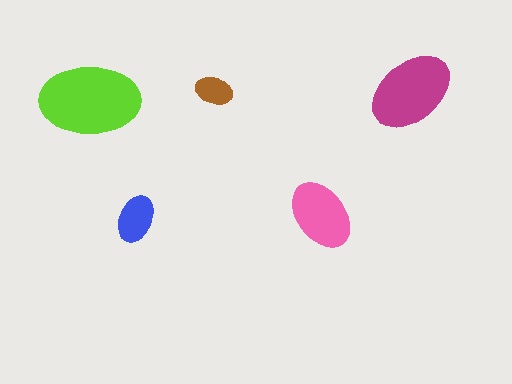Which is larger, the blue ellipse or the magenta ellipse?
The magenta one.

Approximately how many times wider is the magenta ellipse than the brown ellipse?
About 2.5 times wider.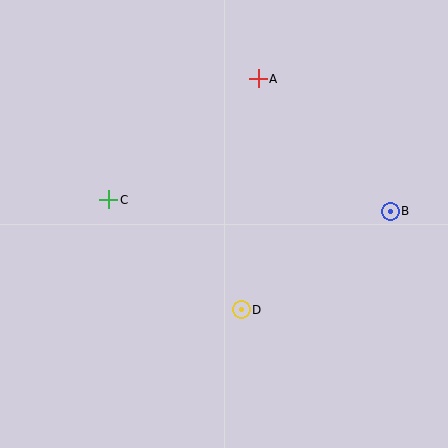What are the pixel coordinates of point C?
Point C is at (109, 200).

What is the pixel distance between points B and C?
The distance between B and C is 282 pixels.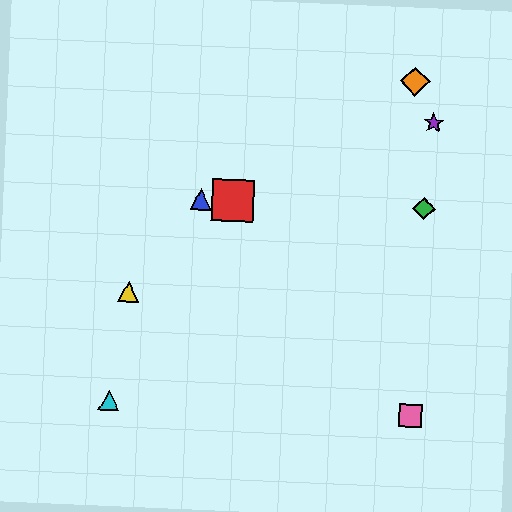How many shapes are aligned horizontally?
3 shapes (the red square, the blue triangle, the green diamond) are aligned horizontally.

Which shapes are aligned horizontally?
The red square, the blue triangle, the green diamond are aligned horizontally.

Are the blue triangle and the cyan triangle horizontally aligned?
No, the blue triangle is at y≈199 and the cyan triangle is at y≈400.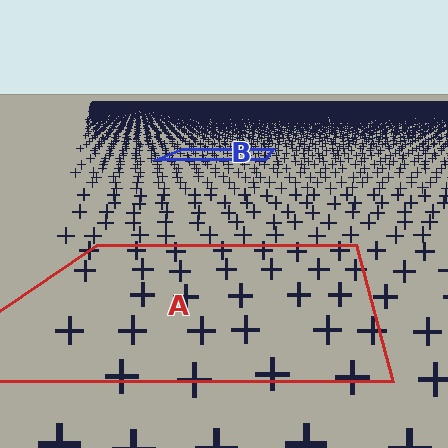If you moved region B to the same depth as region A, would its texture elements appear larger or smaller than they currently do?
They would appear larger. At a closer depth, the same texture elements are projected at a bigger on-screen size.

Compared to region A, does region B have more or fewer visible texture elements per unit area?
Region B has more texture elements per unit area — they are packed more densely because it is farther away.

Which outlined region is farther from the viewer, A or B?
Region B is farther from the viewer — the texture elements inside it appear smaller and more densely packed.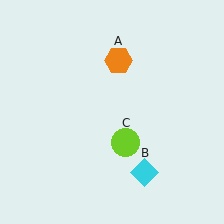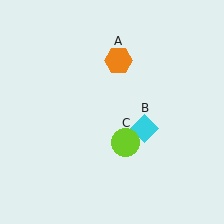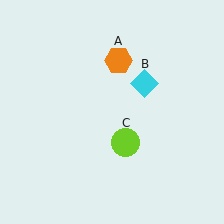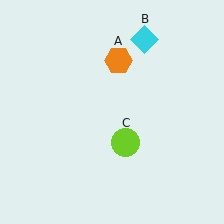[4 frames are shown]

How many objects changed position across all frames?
1 object changed position: cyan diamond (object B).